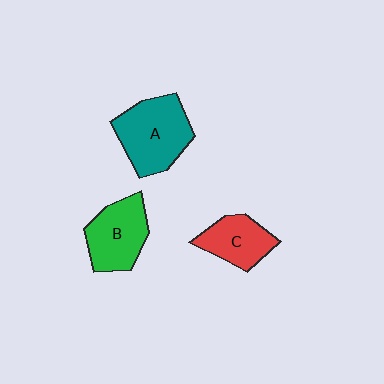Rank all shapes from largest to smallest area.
From largest to smallest: A (teal), B (green), C (red).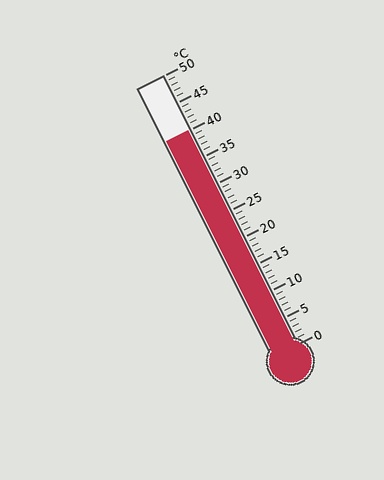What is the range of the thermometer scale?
The thermometer scale ranges from 0°C to 50°C.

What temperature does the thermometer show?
The thermometer shows approximately 40°C.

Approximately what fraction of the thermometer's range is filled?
The thermometer is filled to approximately 80% of its range.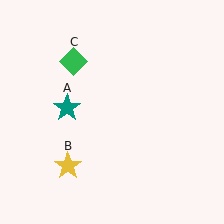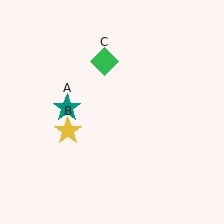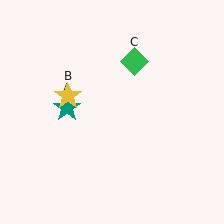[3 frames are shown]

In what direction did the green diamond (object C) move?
The green diamond (object C) moved right.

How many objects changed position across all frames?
2 objects changed position: yellow star (object B), green diamond (object C).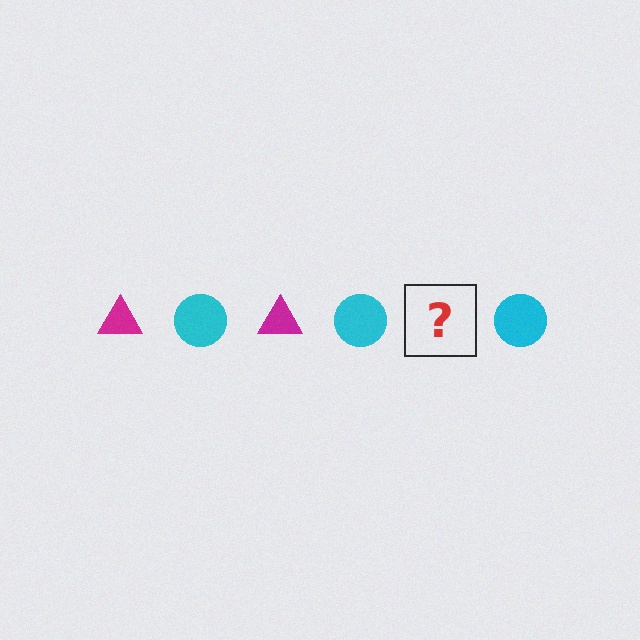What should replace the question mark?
The question mark should be replaced with a magenta triangle.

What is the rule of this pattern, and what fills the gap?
The rule is that the pattern alternates between magenta triangle and cyan circle. The gap should be filled with a magenta triangle.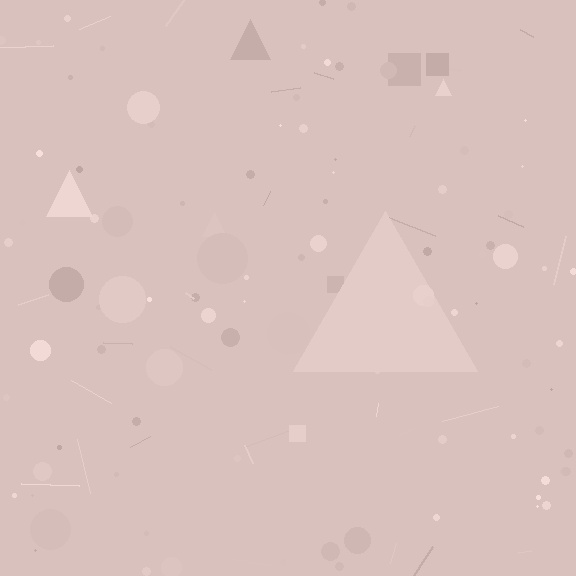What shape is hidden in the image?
A triangle is hidden in the image.